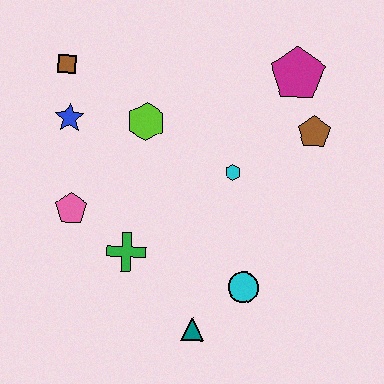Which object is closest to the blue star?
The brown square is closest to the blue star.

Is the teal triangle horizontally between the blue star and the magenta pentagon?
Yes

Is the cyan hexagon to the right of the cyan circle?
No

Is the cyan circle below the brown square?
Yes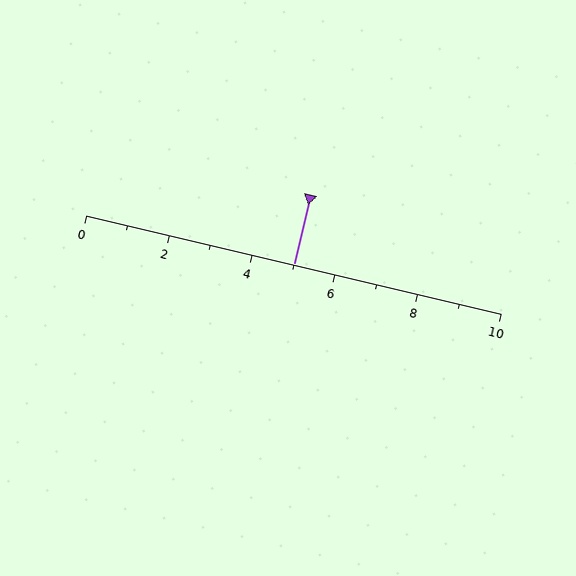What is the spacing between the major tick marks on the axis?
The major ticks are spaced 2 apart.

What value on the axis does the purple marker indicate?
The marker indicates approximately 5.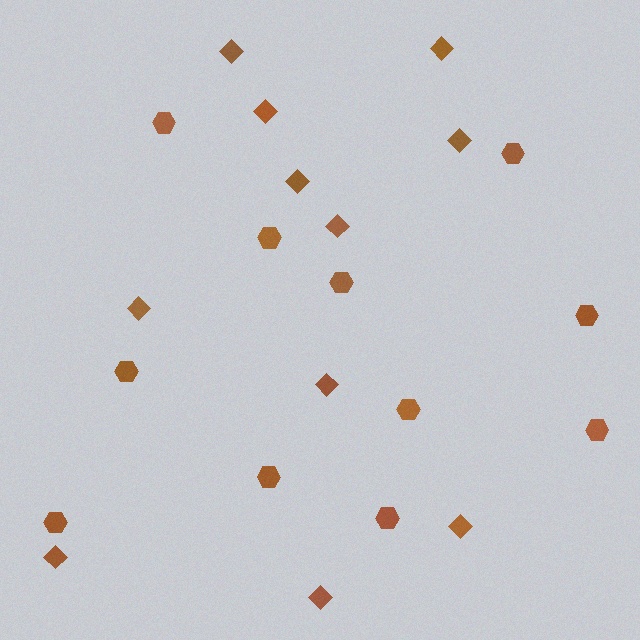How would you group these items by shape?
There are 2 groups: one group of hexagons (11) and one group of diamonds (11).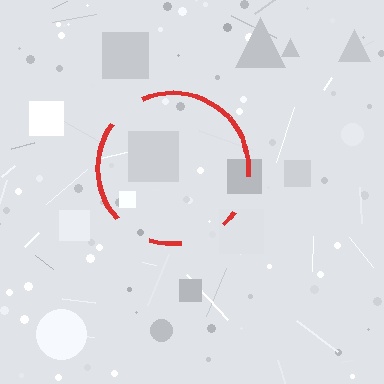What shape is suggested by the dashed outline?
The dashed outline suggests a circle.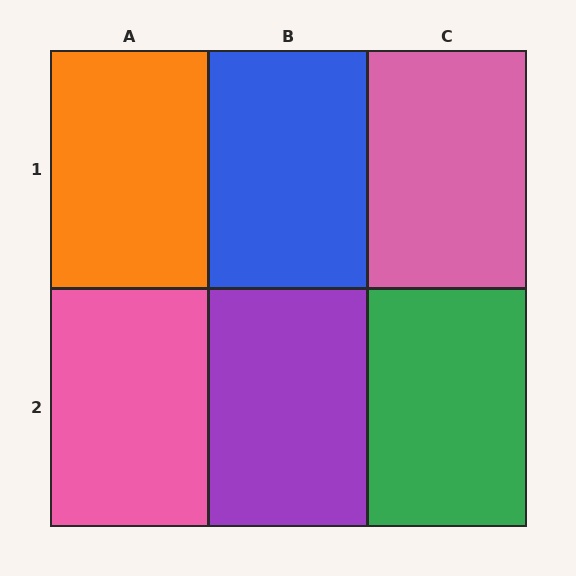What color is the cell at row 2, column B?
Purple.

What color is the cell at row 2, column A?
Pink.